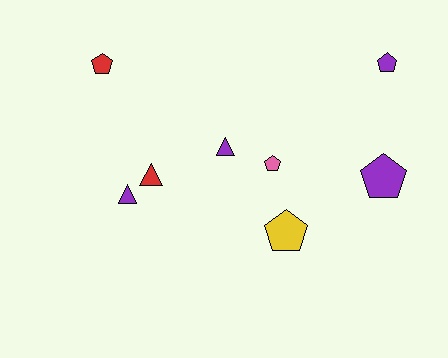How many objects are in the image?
There are 8 objects.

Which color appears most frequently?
Purple, with 4 objects.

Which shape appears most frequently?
Pentagon, with 5 objects.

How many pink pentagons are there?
There is 1 pink pentagon.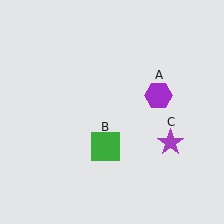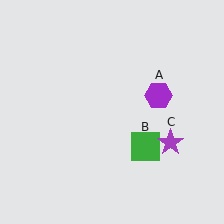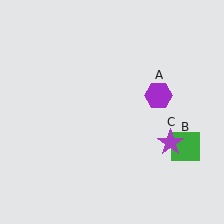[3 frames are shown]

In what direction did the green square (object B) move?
The green square (object B) moved right.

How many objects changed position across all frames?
1 object changed position: green square (object B).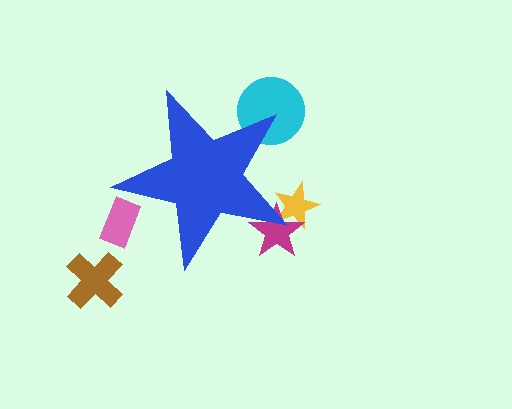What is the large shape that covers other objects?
A blue star.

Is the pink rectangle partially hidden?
Yes, the pink rectangle is partially hidden behind the blue star.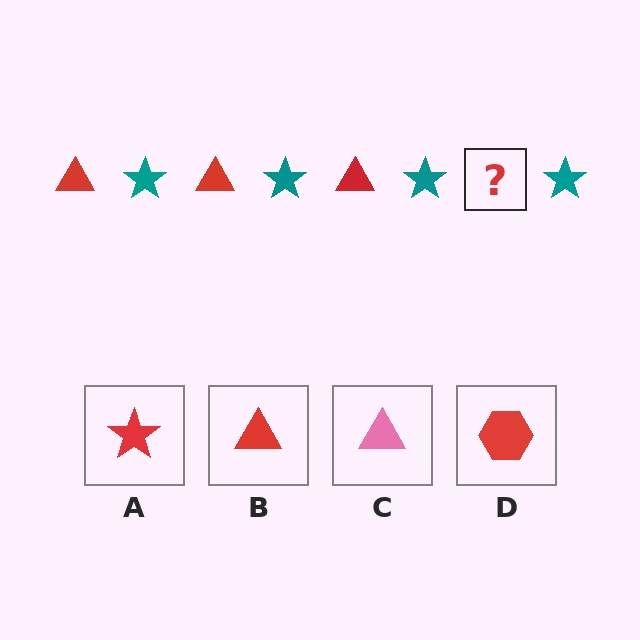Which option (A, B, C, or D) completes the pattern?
B.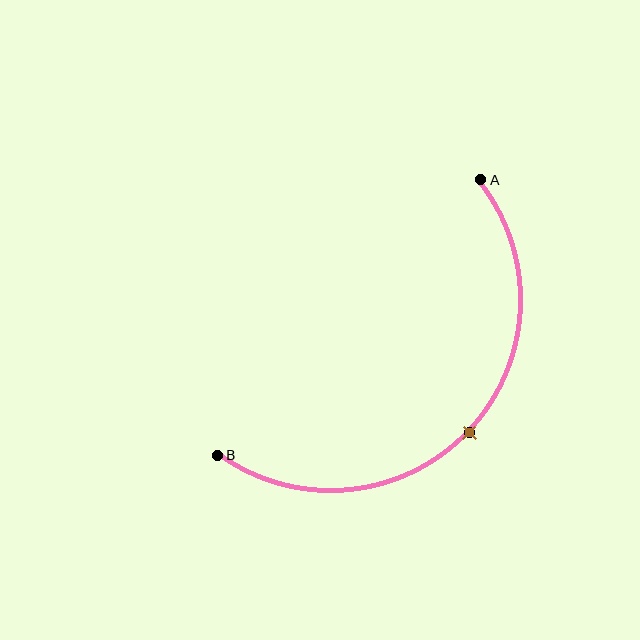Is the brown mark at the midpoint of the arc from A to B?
Yes. The brown mark lies on the arc at equal arc-length from both A and B — it is the arc midpoint.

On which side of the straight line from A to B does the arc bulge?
The arc bulges below and to the right of the straight line connecting A and B.